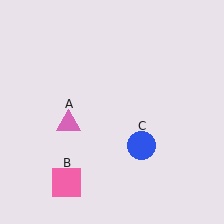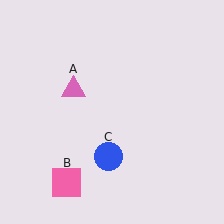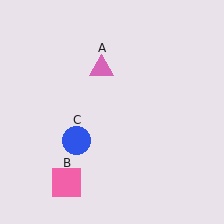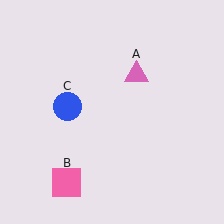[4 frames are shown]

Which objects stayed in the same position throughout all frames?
Pink square (object B) remained stationary.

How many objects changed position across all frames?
2 objects changed position: pink triangle (object A), blue circle (object C).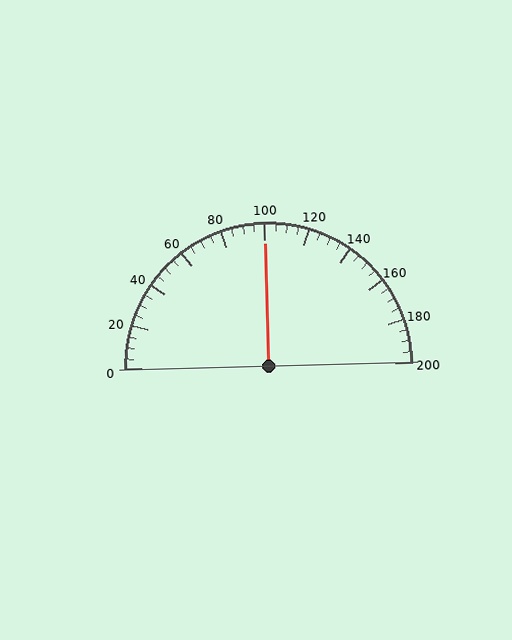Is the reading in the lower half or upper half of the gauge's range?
The reading is in the upper half of the range (0 to 200).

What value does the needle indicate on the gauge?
The needle indicates approximately 100.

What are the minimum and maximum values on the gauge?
The gauge ranges from 0 to 200.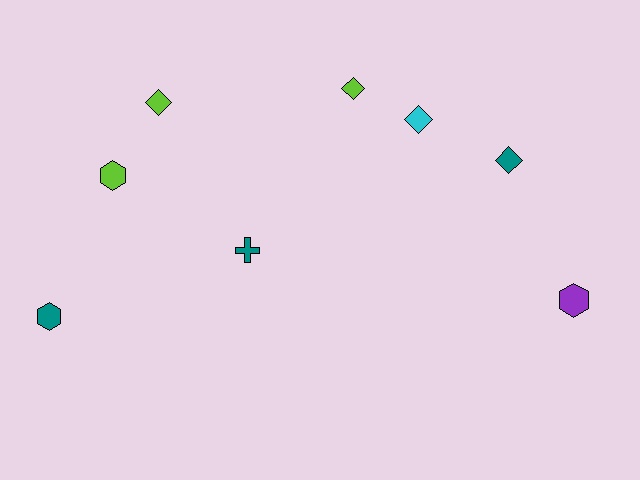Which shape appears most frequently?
Diamond, with 4 objects.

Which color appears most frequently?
Teal, with 3 objects.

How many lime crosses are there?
There are no lime crosses.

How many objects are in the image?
There are 8 objects.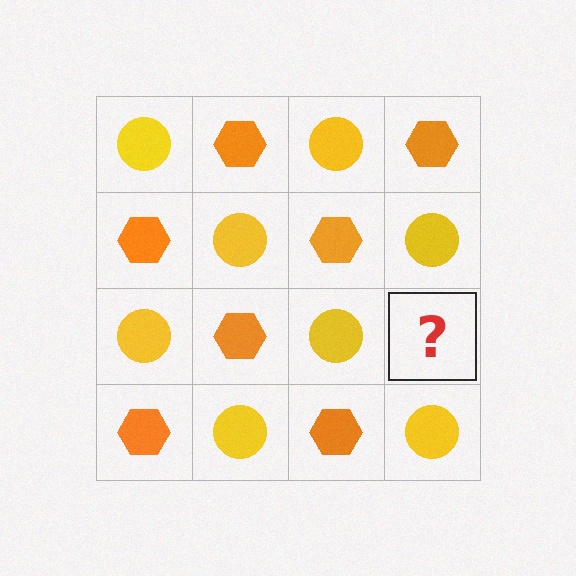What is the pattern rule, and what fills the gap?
The rule is that it alternates yellow circle and orange hexagon in a checkerboard pattern. The gap should be filled with an orange hexagon.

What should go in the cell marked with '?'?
The missing cell should contain an orange hexagon.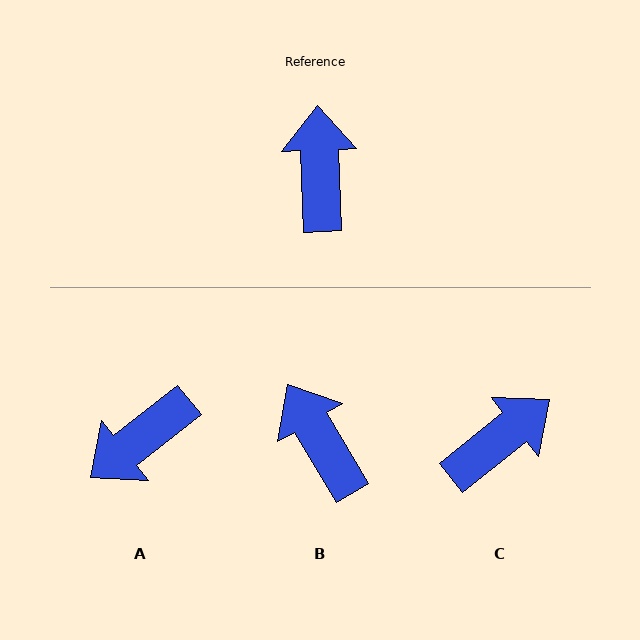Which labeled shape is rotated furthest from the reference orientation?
A, about 126 degrees away.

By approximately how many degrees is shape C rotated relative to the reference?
Approximately 54 degrees clockwise.